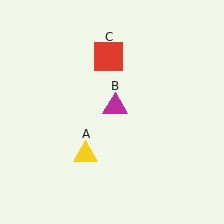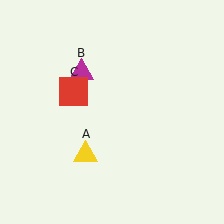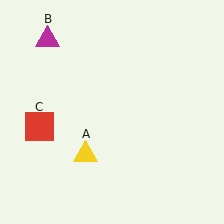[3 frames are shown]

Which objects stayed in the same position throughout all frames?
Yellow triangle (object A) remained stationary.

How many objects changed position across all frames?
2 objects changed position: magenta triangle (object B), red square (object C).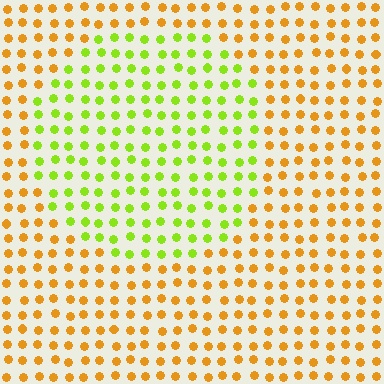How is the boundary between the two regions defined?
The boundary is defined purely by a slight shift in hue (about 52 degrees). Spacing, size, and orientation are identical on both sides.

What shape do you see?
I see a circle.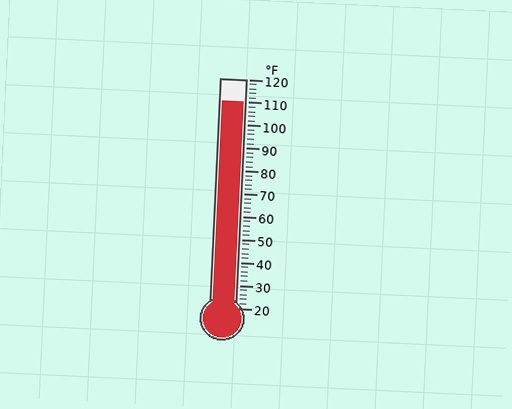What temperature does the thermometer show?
The thermometer shows approximately 110°F.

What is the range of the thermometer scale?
The thermometer scale ranges from 20°F to 120°F.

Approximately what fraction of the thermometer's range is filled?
The thermometer is filled to approximately 90% of its range.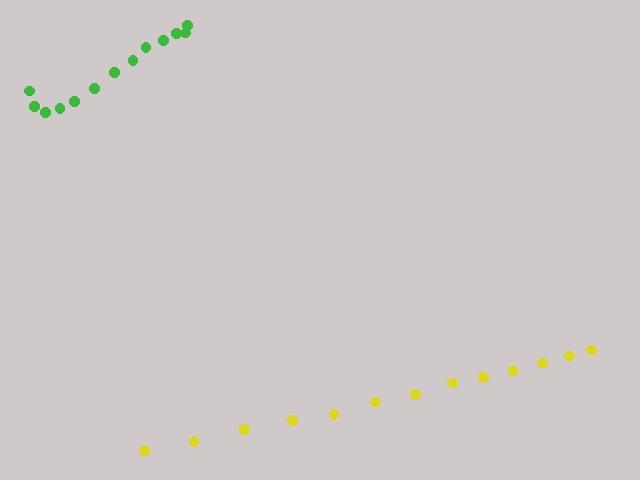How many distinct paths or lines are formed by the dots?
There are 2 distinct paths.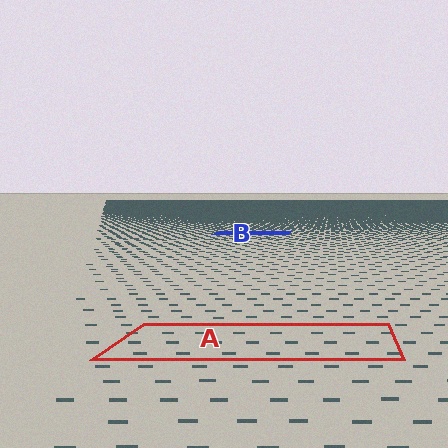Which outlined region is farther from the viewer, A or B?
Region B is farther from the viewer — the texture elements inside it appear smaller and more densely packed.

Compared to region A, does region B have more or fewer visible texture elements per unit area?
Region B has more texture elements per unit area — they are packed more densely because it is farther away.